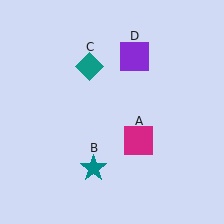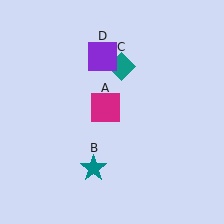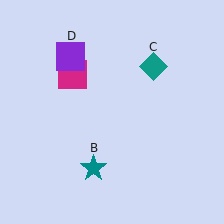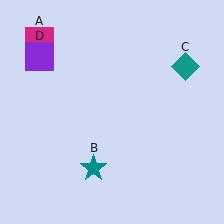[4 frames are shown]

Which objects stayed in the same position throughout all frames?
Teal star (object B) remained stationary.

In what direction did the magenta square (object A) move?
The magenta square (object A) moved up and to the left.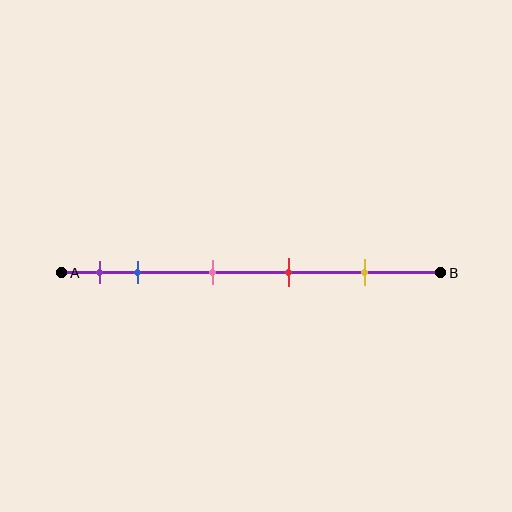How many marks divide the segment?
There are 5 marks dividing the segment.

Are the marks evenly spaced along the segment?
No, the marks are not evenly spaced.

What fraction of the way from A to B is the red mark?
The red mark is approximately 60% (0.6) of the way from A to B.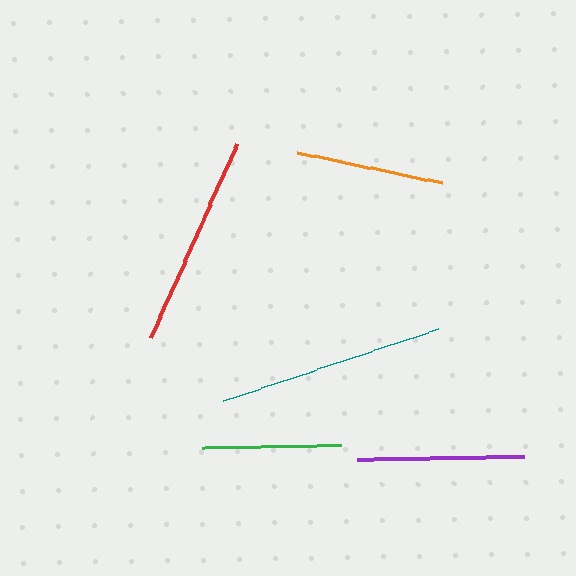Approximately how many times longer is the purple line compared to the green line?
The purple line is approximately 1.2 times the length of the green line.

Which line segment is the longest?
The teal line is the longest at approximately 227 pixels.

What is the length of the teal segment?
The teal segment is approximately 227 pixels long.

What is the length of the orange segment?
The orange segment is approximately 149 pixels long.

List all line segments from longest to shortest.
From longest to shortest: teal, red, purple, orange, green.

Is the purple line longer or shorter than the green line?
The purple line is longer than the green line.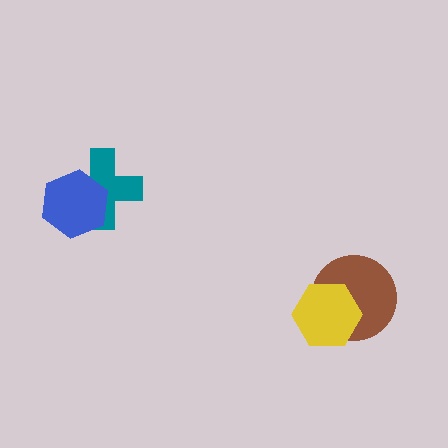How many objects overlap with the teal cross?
1 object overlaps with the teal cross.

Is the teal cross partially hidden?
Yes, it is partially covered by another shape.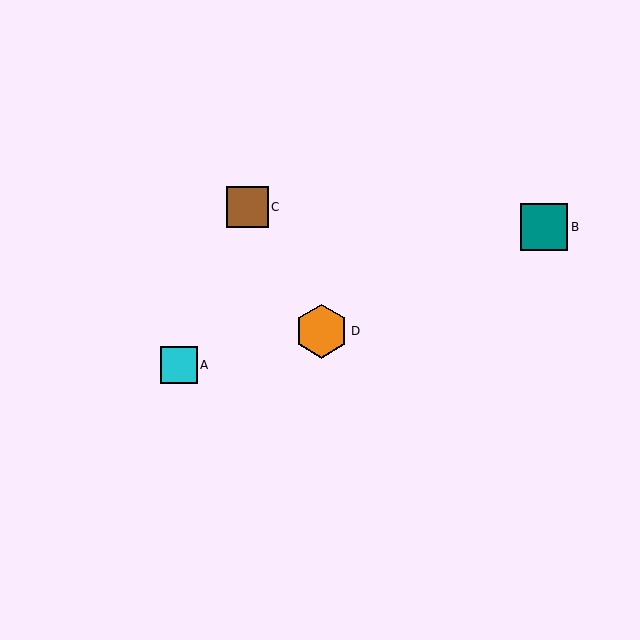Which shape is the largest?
The orange hexagon (labeled D) is the largest.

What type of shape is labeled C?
Shape C is a brown square.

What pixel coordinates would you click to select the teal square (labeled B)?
Click at (544, 227) to select the teal square B.